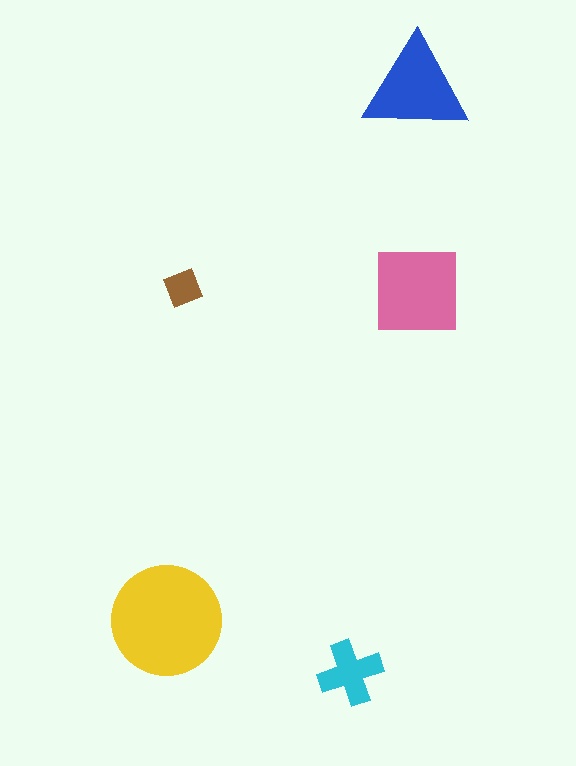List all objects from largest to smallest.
The yellow circle, the pink square, the blue triangle, the cyan cross, the brown diamond.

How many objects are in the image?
There are 5 objects in the image.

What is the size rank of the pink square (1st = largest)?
2nd.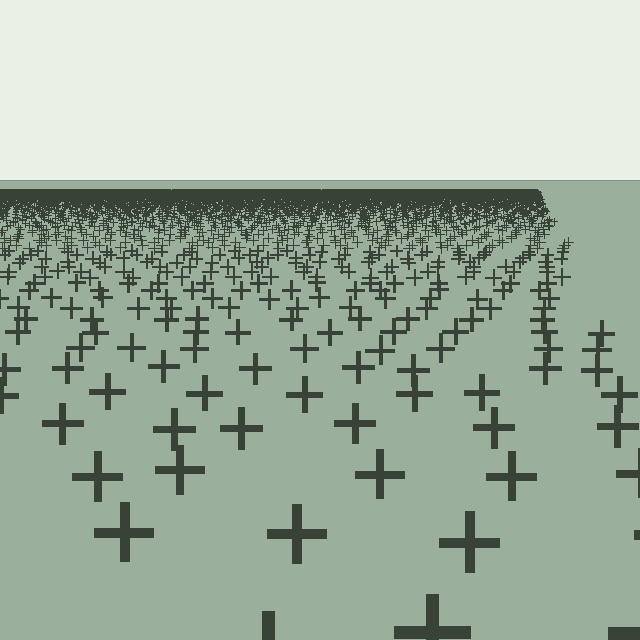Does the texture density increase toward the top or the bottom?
Density increases toward the top.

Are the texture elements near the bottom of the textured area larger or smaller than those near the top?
Larger. Near the bottom, elements are closer to the viewer and appear at a bigger on-screen size.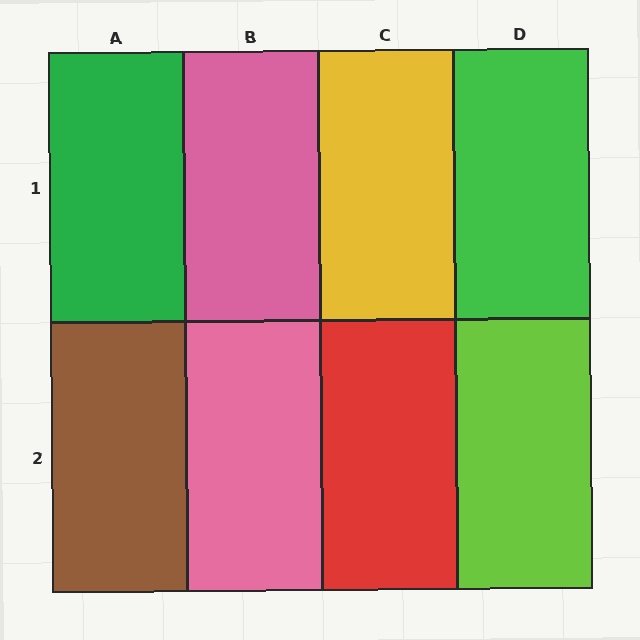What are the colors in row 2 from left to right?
Brown, pink, red, lime.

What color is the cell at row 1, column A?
Green.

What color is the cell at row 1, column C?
Yellow.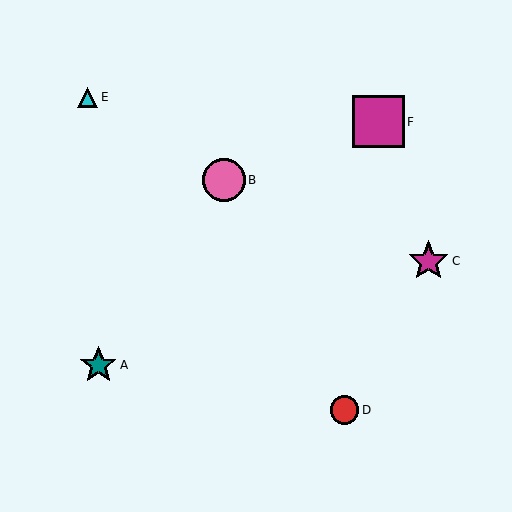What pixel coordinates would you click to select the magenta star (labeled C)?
Click at (429, 261) to select the magenta star C.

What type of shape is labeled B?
Shape B is a pink circle.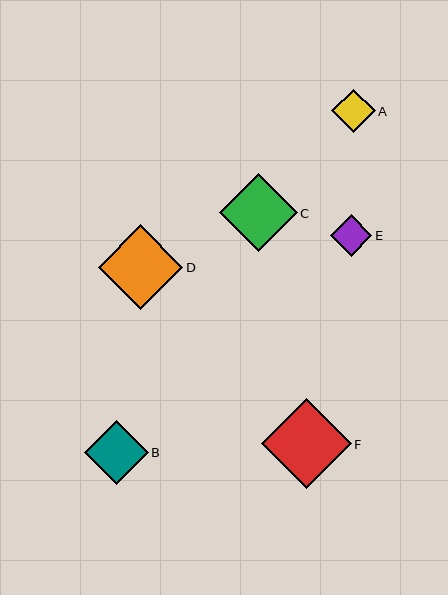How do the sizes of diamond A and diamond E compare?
Diamond A and diamond E are approximately the same size.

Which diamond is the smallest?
Diamond E is the smallest with a size of approximately 41 pixels.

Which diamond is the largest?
Diamond F is the largest with a size of approximately 89 pixels.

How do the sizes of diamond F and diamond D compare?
Diamond F and diamond D are approximately the same size.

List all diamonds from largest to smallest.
From largest to smallest: F, D, C, B, A, E.